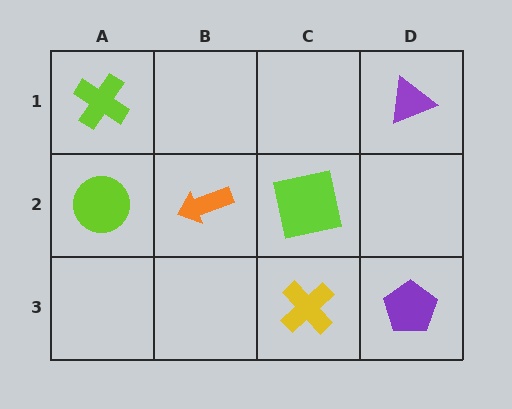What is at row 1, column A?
A lime cross.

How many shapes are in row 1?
2 shapes.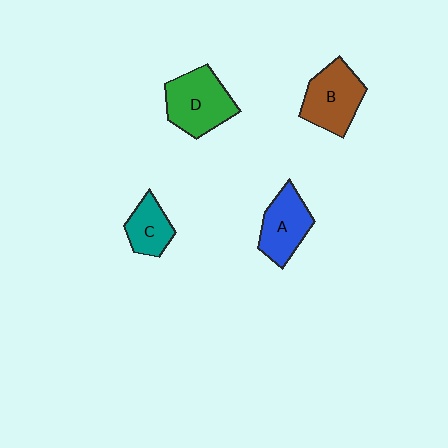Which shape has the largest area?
Shape D (green).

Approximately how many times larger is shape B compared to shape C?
Approximately 1.6 times.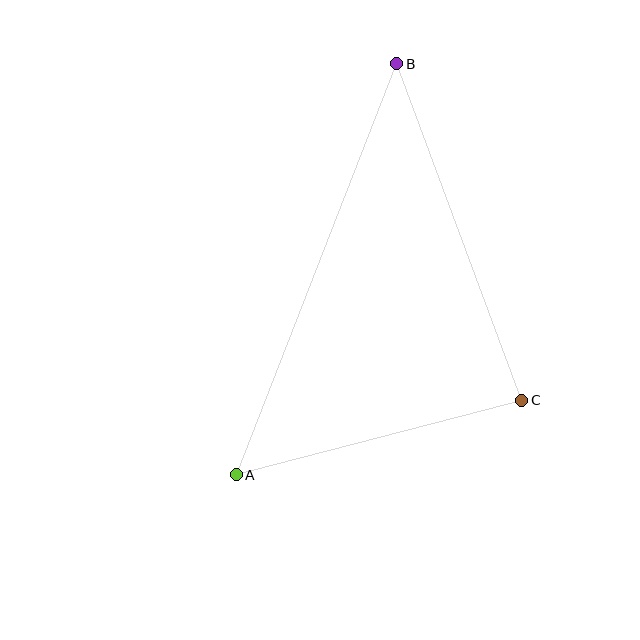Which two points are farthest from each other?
Points A and B are farthest from each other.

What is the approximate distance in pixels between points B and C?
The distance between B and C is approximately 359 pixels.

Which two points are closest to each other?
Points A and C are closest to each other.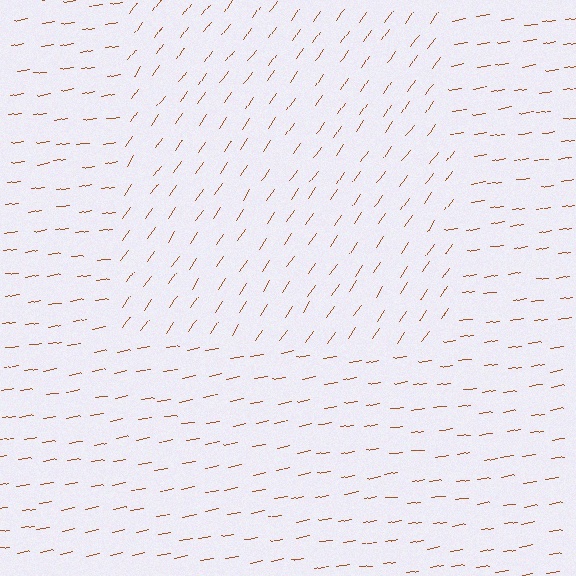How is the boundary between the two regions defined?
The boundary is defined purely by a change in line orientation (approximately 45 degrees difference). All lines are the same color and thickness.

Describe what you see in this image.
The image is filled with small brown line segments. A rectangle region in the image has lines oriented differently from the surrounding lines, creating a visible texture boundary.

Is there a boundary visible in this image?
Yes, there is a texture boundary formed by a change in line orientation.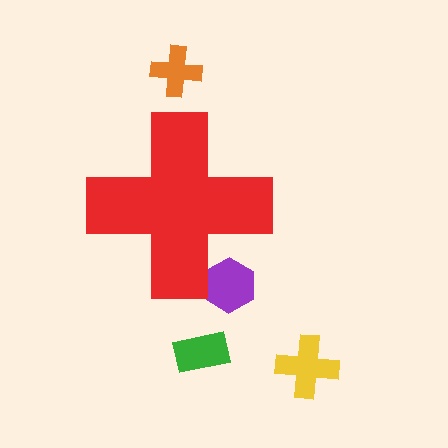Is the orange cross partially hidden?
No, the orange cross is fully visible.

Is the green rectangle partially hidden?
No, the green rectangle is fully visible.